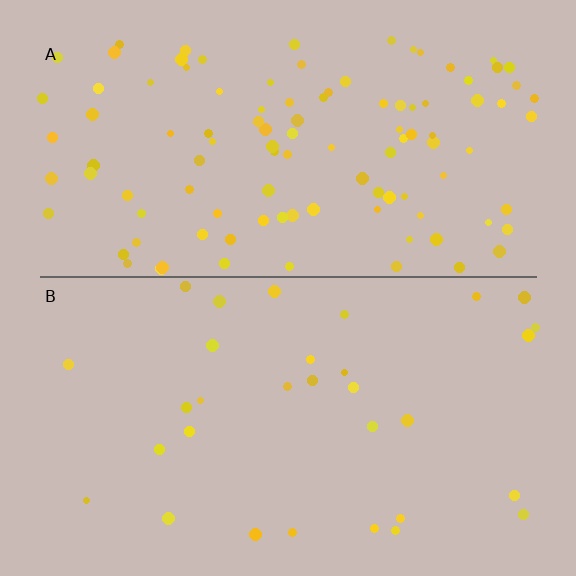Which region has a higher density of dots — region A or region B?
A (the top).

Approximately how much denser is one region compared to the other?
Approximately 3.5× — region A over region B.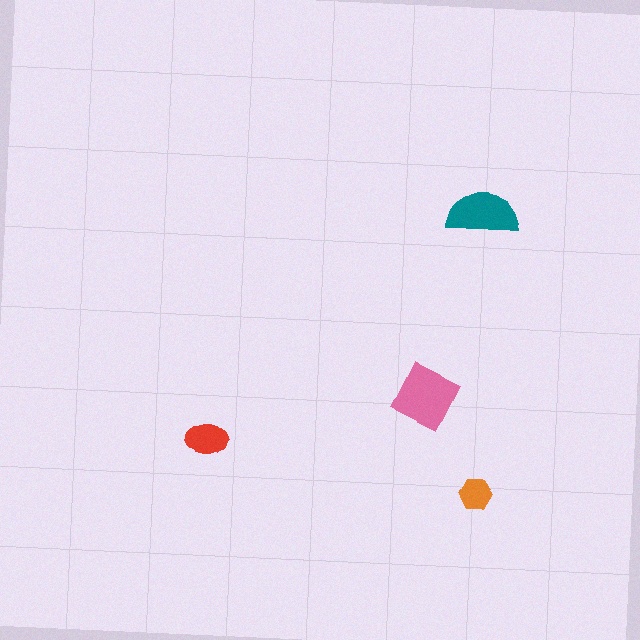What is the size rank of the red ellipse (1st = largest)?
3rd.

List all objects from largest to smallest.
The pink diamond, the teal semicircle, the red ellipse, the orange hexagon.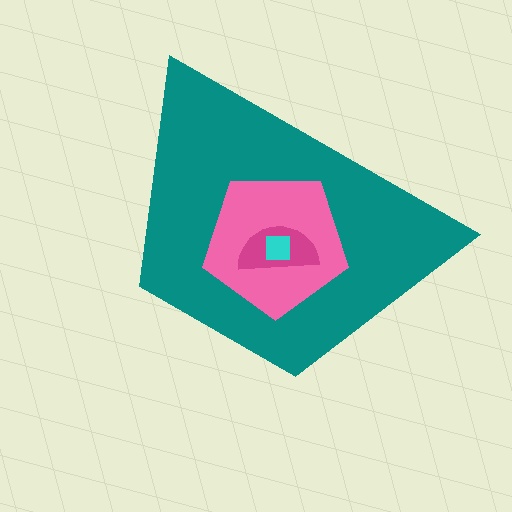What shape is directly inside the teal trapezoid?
The pink pentagon.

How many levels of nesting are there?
4.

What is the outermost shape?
The teal trapezoid.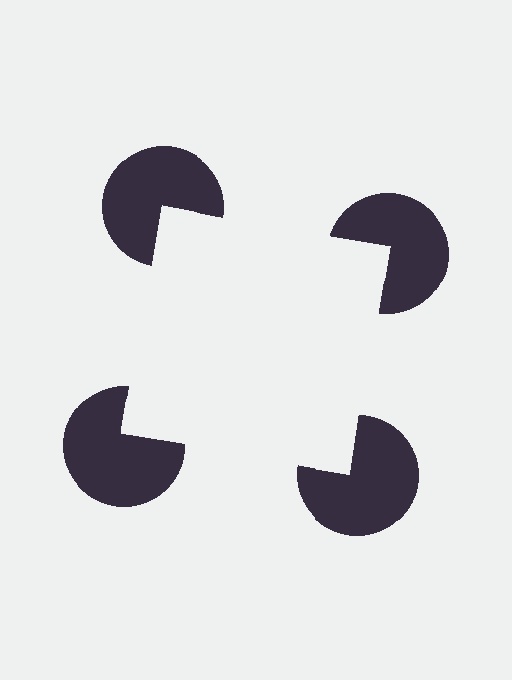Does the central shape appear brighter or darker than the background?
It typically appears slightly brighter than the background, even though no actual brightness change is drawn.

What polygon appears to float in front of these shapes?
An illusory square — its edges are inferred from the aligned wedge cuts in the pac-man discs, not physically drawn.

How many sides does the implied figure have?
4 sides.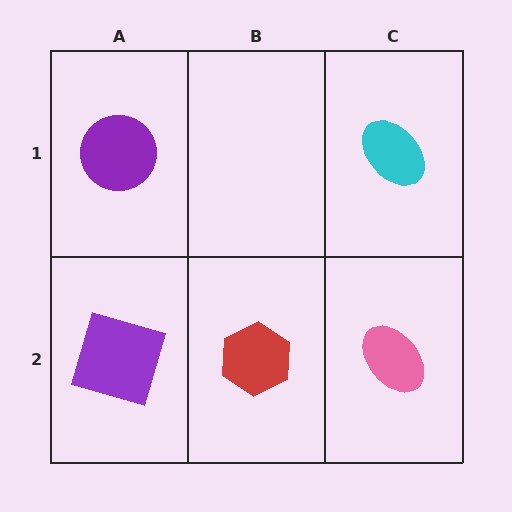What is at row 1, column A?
A purple circle.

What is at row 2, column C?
A pink ellipse.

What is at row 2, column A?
A purple square.